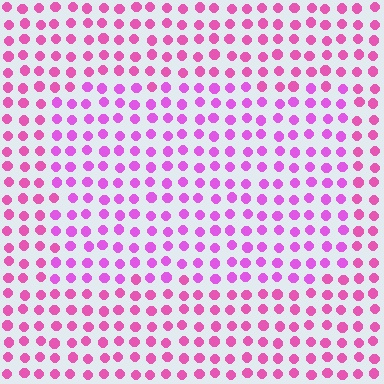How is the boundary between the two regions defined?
The boundary is defined purely by a slight shift in hue (about 24 degrees). Spacing, size, and orientation are identical on both sides.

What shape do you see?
I see a rectangle.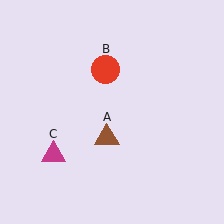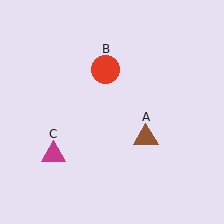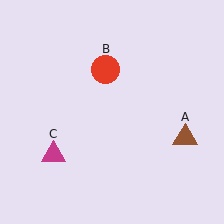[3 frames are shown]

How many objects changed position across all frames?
1 object changed position: brown triangle (object A).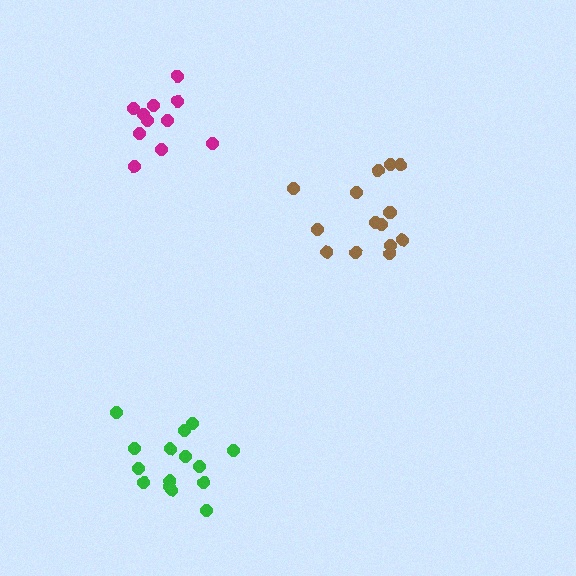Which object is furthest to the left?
The magenta cluster is leftmost.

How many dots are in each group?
Group 1: 14 dots, Group 2: 15 dots, Group 3: 11 dots (40 total).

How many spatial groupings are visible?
There are 3 spatial groupings.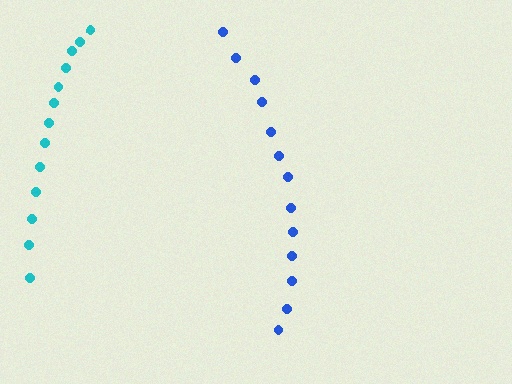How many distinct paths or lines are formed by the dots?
There are 2 distinct paths.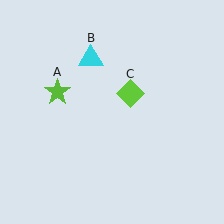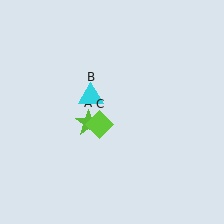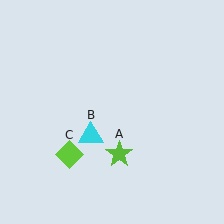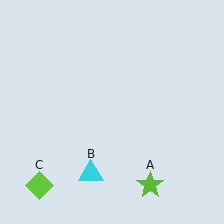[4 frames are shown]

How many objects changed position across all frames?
3 objects changed position: lime star (object A), cyan triangle (object B), lime diamond (object C).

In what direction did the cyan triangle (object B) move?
The cyan triangle (object B) moved down.